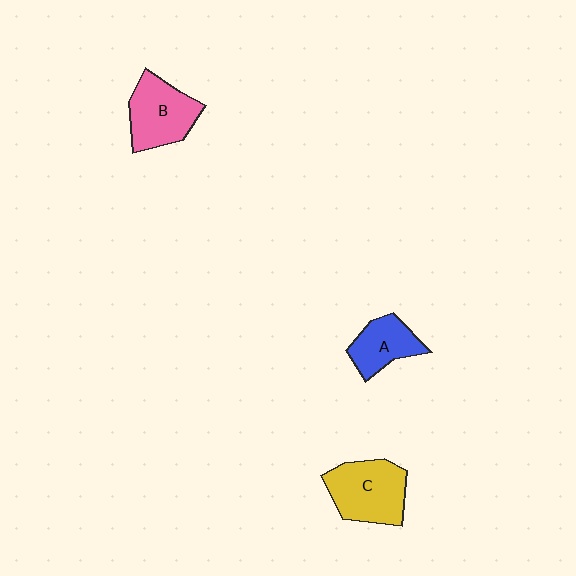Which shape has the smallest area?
Shape A (blue).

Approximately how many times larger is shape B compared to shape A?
Approximately 1.4 times.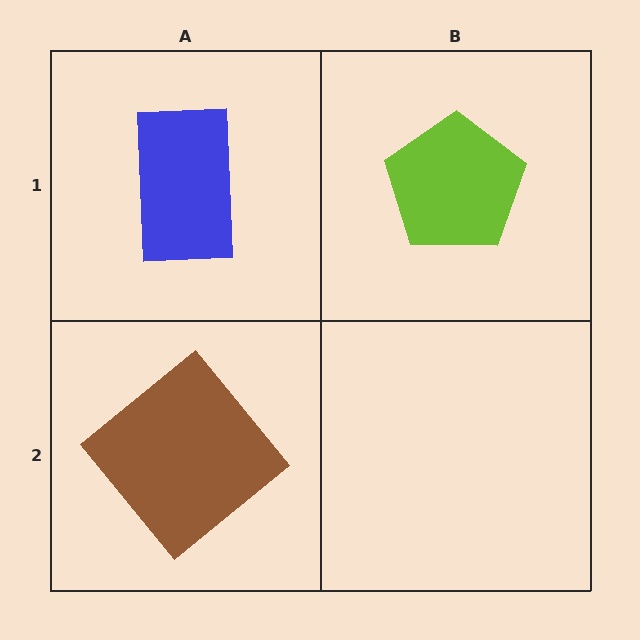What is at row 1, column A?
A blue rectangle.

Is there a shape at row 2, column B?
No, that cell is empty.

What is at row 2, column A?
A brown diamond.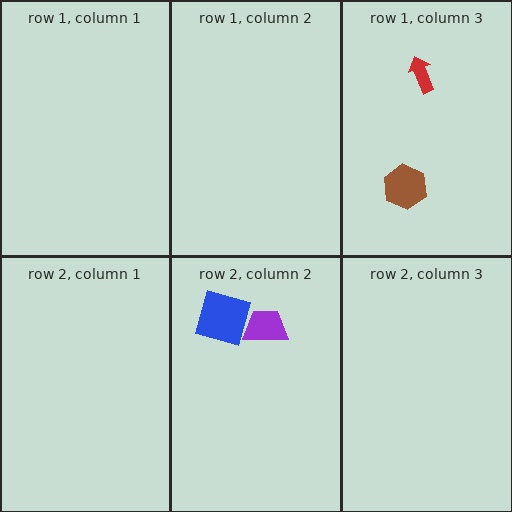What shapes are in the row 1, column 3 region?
The brown hexagon, the red arrow.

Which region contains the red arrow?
The row 1, column 3 region.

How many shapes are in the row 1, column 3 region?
2.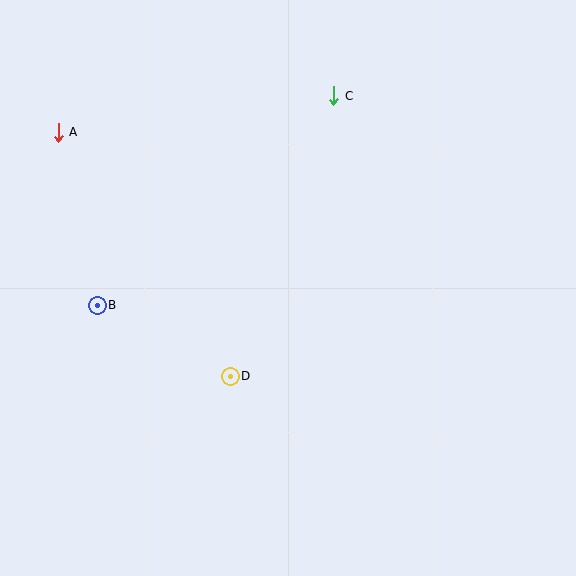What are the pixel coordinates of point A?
Point A is at (58, 132).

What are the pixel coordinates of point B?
Point B is at (97, 305).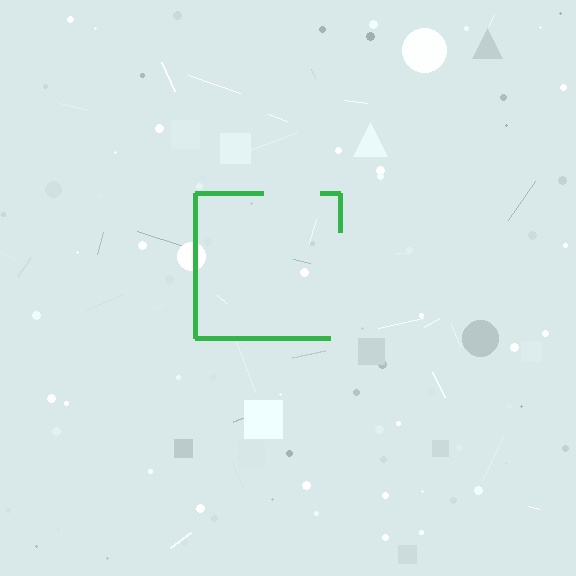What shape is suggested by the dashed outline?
The dashed outline suggests a square.